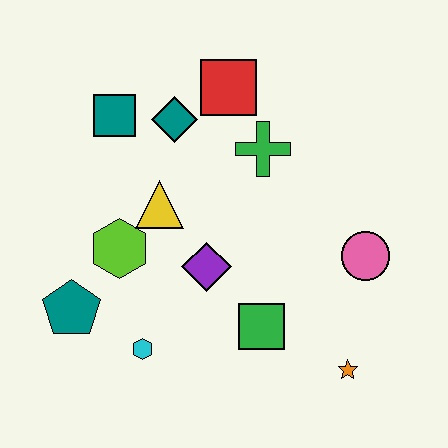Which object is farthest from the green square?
The teal square is farthest from the green square.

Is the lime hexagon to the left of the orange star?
Yes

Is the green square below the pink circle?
Yes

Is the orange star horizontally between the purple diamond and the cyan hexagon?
No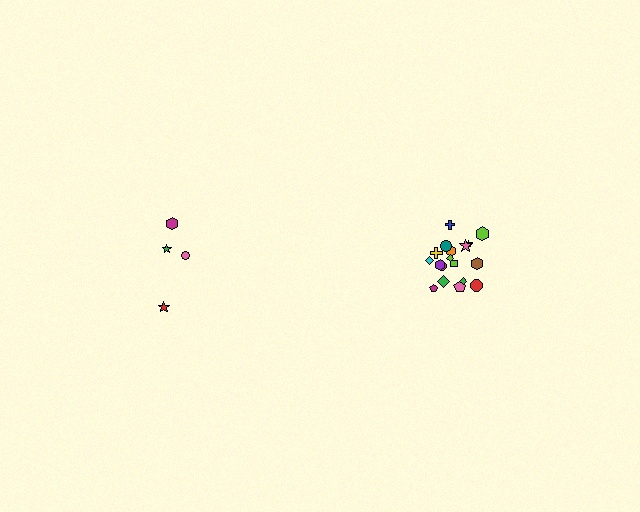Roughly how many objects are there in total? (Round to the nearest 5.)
Roughly 20 objects in total.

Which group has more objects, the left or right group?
The right group.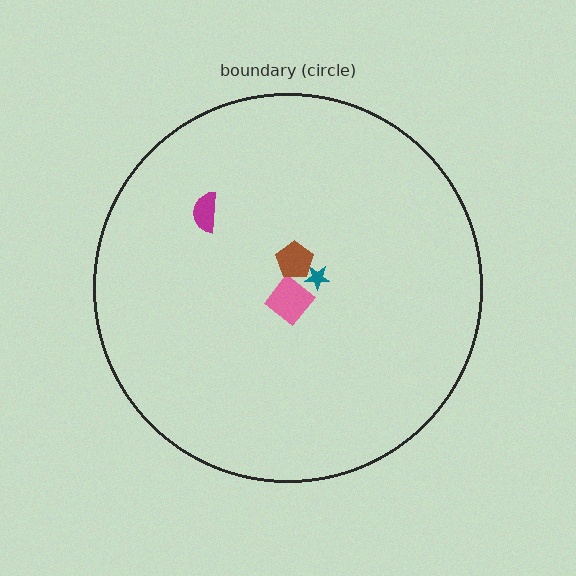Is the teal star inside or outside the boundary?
Inside.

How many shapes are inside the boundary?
4 inside, 0 outside.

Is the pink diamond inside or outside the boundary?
Inside.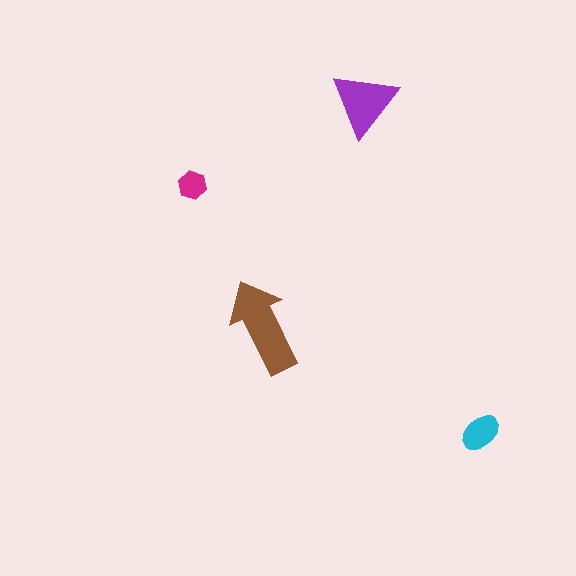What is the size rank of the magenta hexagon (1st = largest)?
4th.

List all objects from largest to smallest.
The brown arrow, the purple triangle, the cyan ellipse, the magenta hexagon.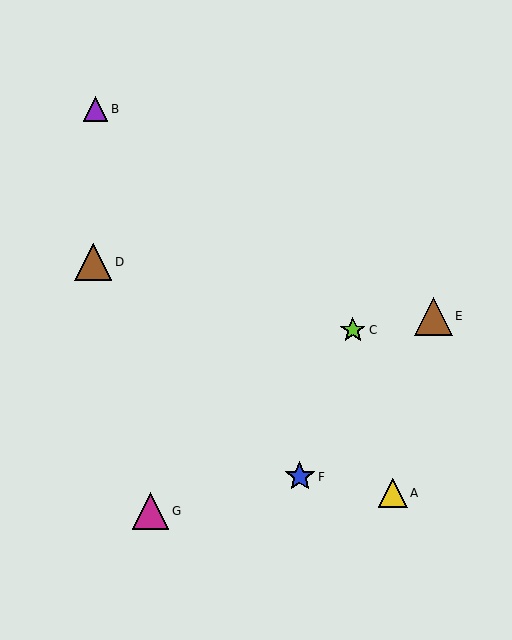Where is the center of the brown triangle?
The center of the brown triangle is at (433, 316).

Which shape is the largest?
The brown triangle (labeled E) is the largest.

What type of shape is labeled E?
Shape E is a brown triangle.